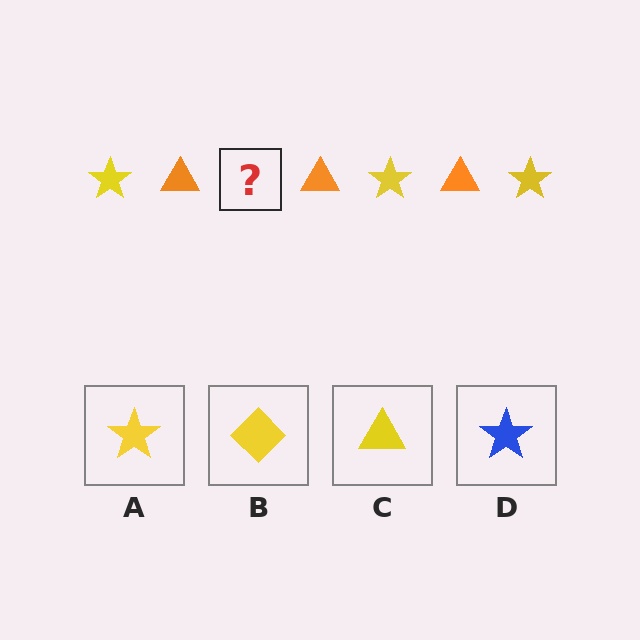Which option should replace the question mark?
Option A.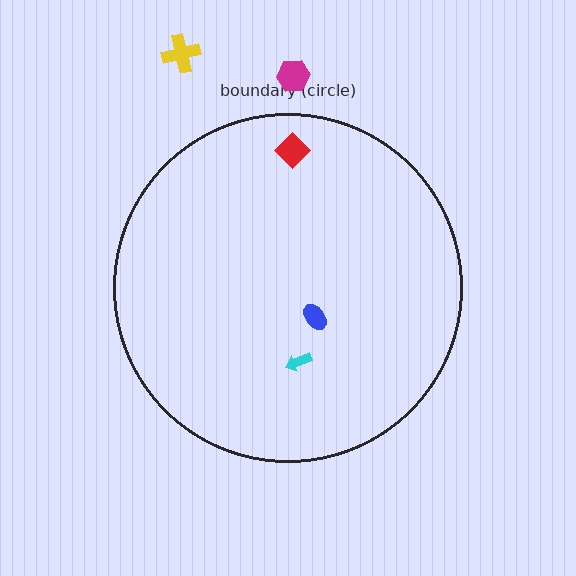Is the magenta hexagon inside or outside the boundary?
Outside.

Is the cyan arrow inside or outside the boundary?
Inside.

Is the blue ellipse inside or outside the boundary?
Inside.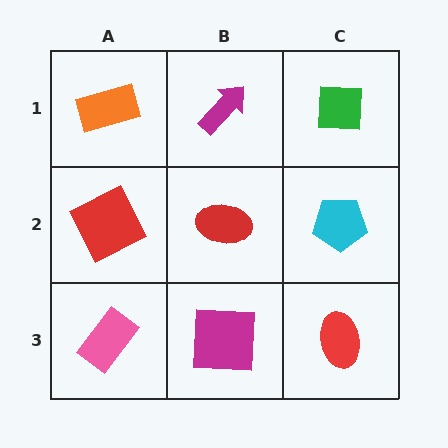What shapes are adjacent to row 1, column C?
A cyan pentagon (row 2, column C), a magenta arrow (row 1, column B).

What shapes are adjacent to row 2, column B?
A magenta arrow (row 1, column B), a magenta square (row 3, column B), a red square (row 2, column A), a cyan pentagon (row 2, column C).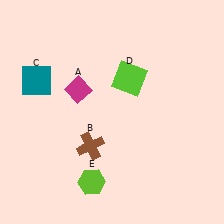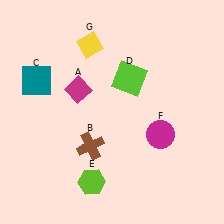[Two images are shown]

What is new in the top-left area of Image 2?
A yellow diamond (G) was added in the top-left area of Image 2.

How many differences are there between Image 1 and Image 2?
There are 2 differences between the two images.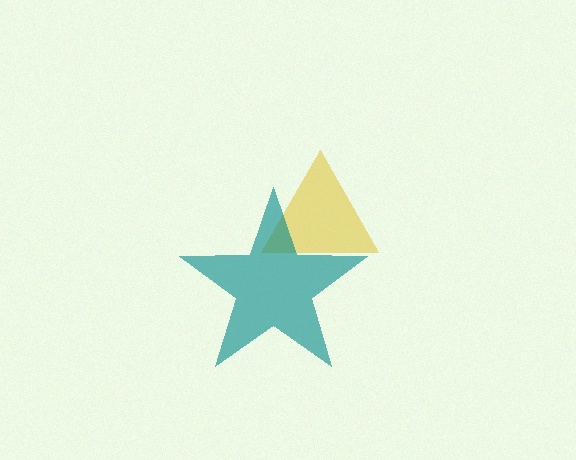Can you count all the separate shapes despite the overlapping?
Yes, there are 2 separate shapes.